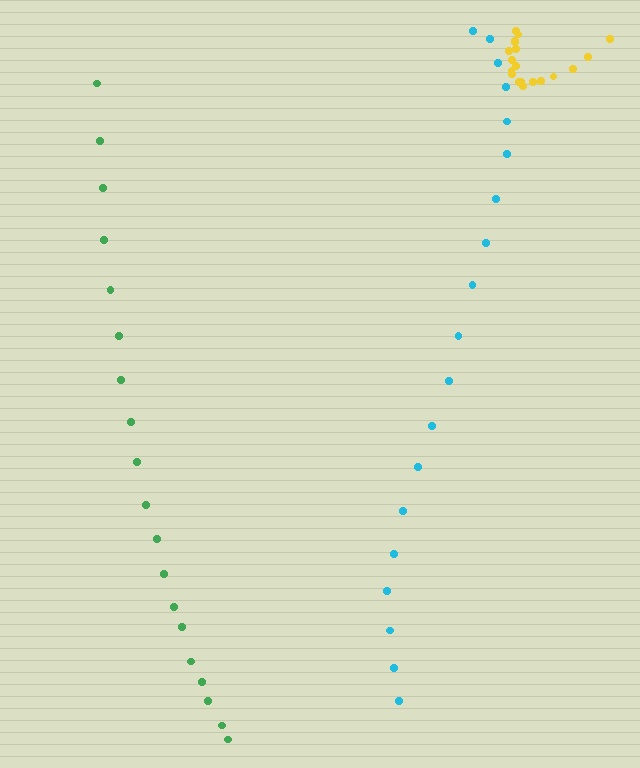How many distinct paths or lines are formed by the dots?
There are 3 distinct paths.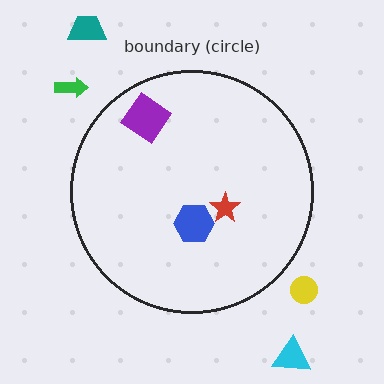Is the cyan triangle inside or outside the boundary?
Outside.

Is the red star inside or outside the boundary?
Inside.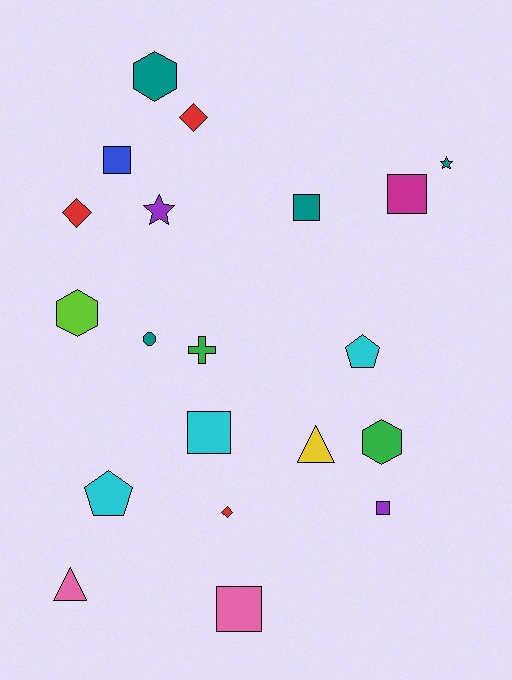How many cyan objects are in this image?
There are 3 cyan objects.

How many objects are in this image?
There are 20 objects.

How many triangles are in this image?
There are 2 triangles.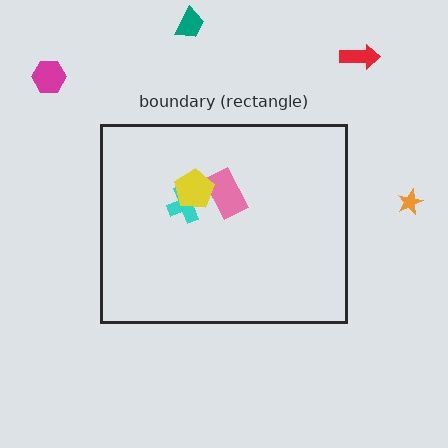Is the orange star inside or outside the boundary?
Outside.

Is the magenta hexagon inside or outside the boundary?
Outside.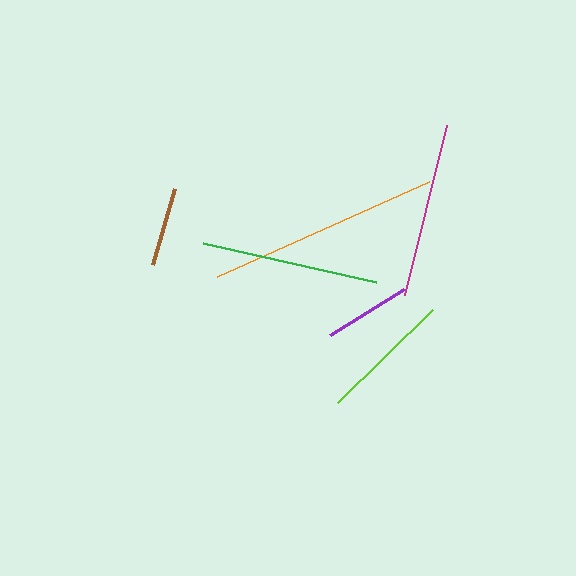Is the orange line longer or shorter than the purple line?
The orange line is longer than the purple line.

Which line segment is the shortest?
The brown line is the shortest at approximately 79 pixels.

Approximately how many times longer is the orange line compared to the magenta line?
The orange line is approximately 1.3 times the length of the magenta line.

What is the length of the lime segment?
The lime segment is approximately 133 pixels long.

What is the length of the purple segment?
The purple segment is approximately 87 pixels long.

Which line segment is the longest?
The orange line is the longest at approximately 232 pixels.